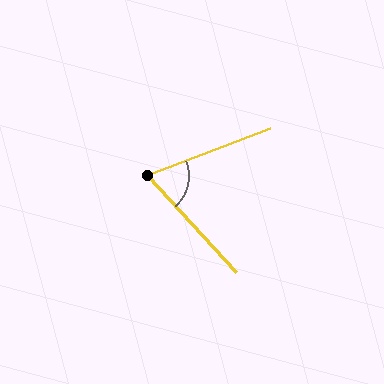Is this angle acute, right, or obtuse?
It is acute.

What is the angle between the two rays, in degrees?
Approximately 68 degrees.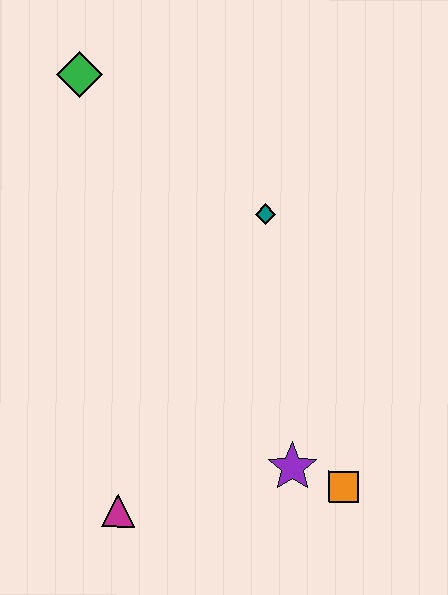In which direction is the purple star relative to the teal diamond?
The purple star is below the teal diamond.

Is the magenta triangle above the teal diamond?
No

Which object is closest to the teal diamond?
The green diamond is closest to the teal diamond.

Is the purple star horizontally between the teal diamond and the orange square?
Yes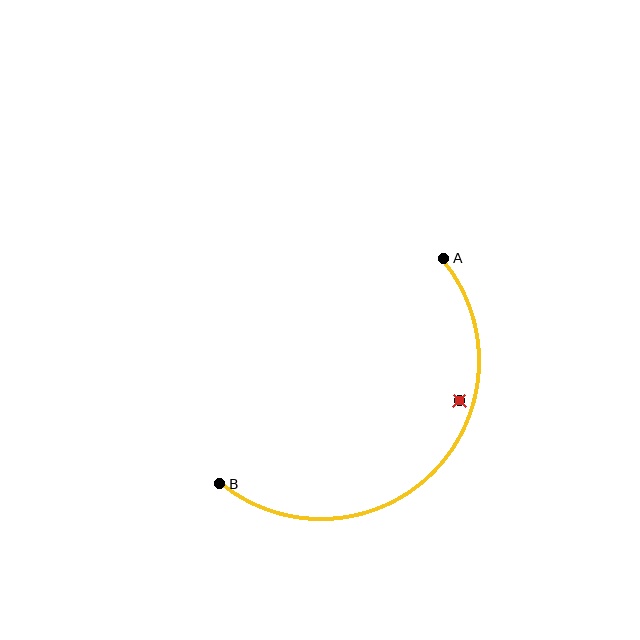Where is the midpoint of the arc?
The arc midpoint is the point on the curve farthest from the straight line joining A and B. It sits below and to the right of that line.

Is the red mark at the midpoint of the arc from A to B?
No — the red mark does not lie on the arc at all. It sits slightly inside the curve.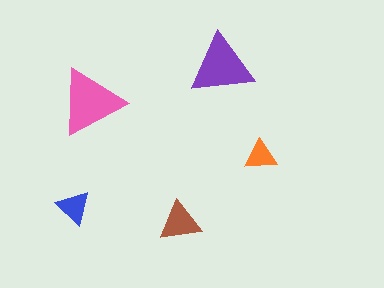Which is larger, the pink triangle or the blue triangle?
The pink one.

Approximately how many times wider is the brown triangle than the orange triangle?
About 1.5 times wider.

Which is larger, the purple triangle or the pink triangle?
The pink one.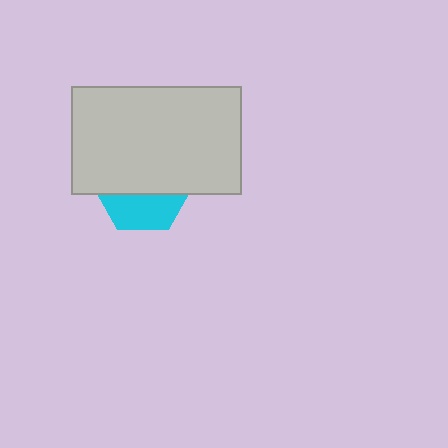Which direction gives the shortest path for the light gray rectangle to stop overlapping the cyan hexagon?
Moving up gives the shortest separation.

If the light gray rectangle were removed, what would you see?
You would see the complete cyan hexagon.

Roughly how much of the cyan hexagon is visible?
A small part of it is visible (roughly 36%).